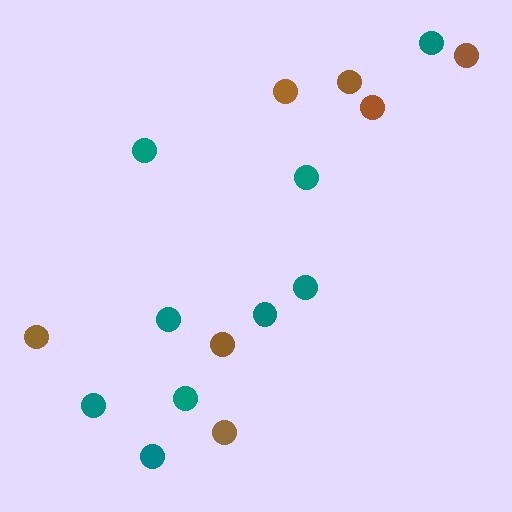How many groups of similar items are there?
There are 2 groups: one group of brown circles (7) and one group of teal circles (9).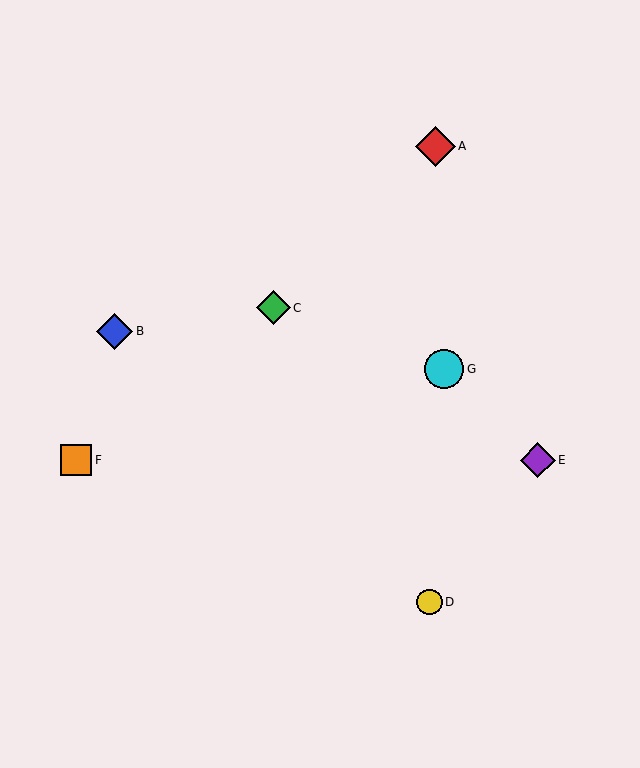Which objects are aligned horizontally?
Objects E, F are aligned horizontally.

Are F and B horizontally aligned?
No, F is at y≈460 and B is at y≈331.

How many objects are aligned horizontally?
2 objects (E, F) are aligned horizontally.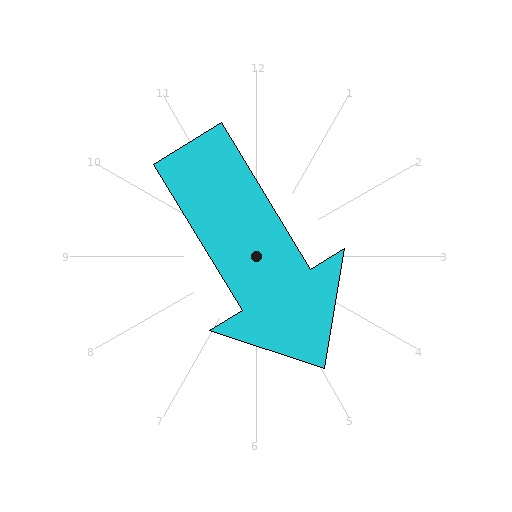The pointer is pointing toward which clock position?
Roughly 5 o'clock.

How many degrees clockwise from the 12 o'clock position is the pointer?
Approximately 149 degrees.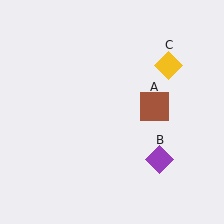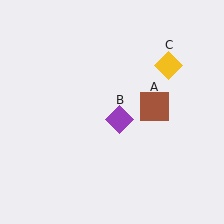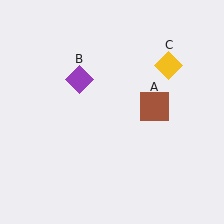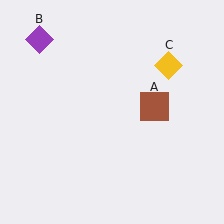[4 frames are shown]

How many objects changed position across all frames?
1 object changed position: purple diamond (object B).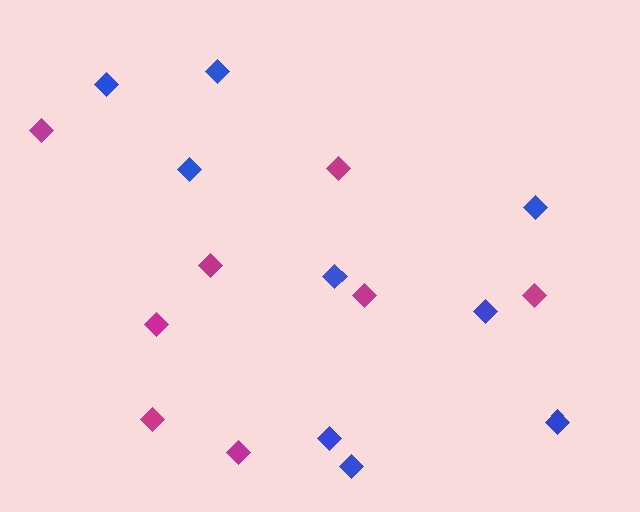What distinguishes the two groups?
There are 2 groups: one group of blue diamonds (9) and one group of magenta diamonds (8).